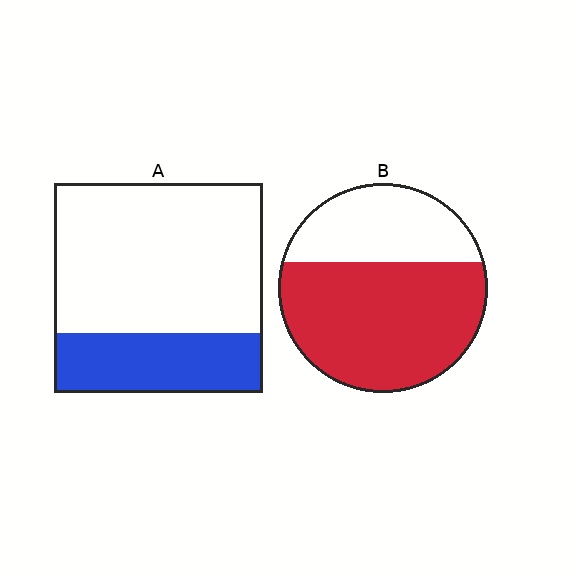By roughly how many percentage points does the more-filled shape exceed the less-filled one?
By roughly 35 percentage points (B over A).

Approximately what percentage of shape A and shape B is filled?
A is approximately 30% and B is approximately 65%.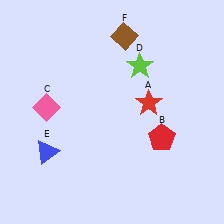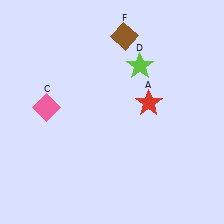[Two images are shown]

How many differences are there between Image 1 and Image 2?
There are 2 differences between the two images.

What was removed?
The blue triangle (E), the red pentagon (B) were removed in Image 2.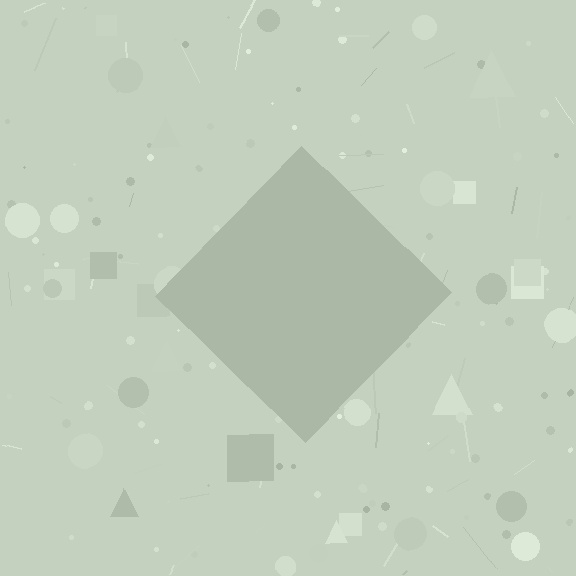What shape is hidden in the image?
A diamond is hidden in the image.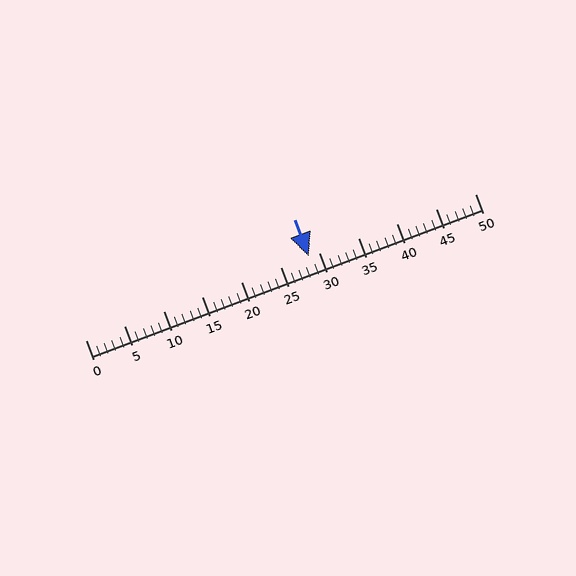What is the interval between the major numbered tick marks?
The major tick marks are spaced 5 units apart.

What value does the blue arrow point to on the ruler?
The blue arrow points to approximately 29.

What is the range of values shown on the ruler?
The ruler shows values from 0 to 50.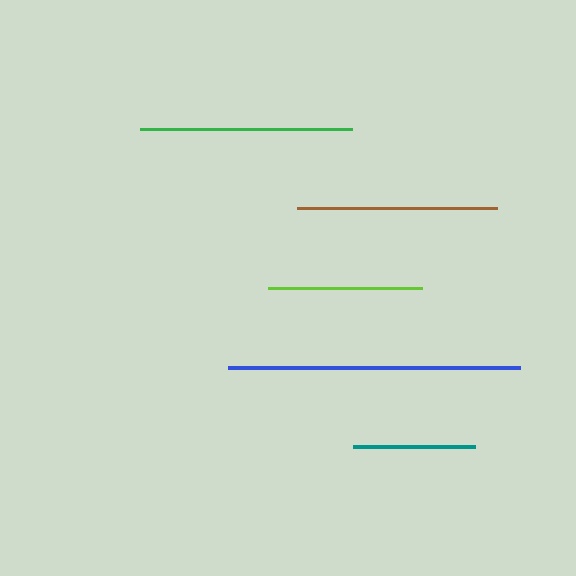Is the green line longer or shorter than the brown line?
The green line is longer than the brown line.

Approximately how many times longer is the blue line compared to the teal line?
The blue line is approximately 2.4 times the length of the teal line.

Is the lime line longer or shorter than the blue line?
The blue line is longer than the lime line.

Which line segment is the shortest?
The teal line is the shortest at approximately 122 pixels.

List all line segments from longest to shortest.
From longest to shortest: blue, green, brown, lime, teal.